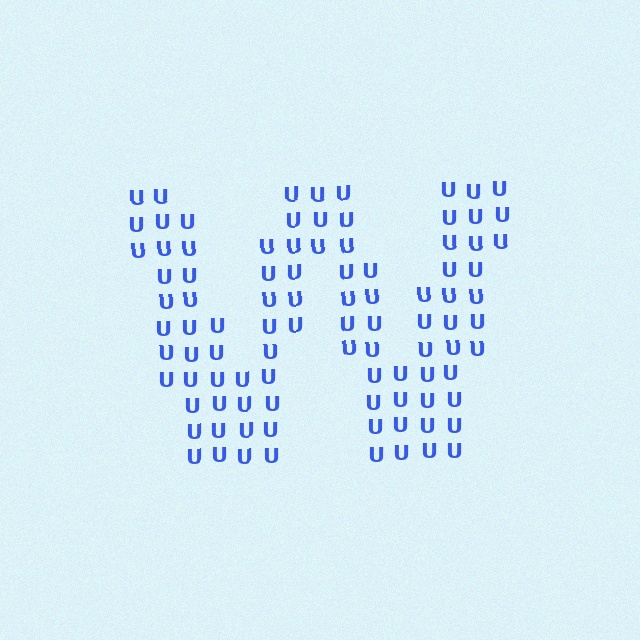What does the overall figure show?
The overall figure shows the letter W.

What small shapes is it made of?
It is made of small letter U's.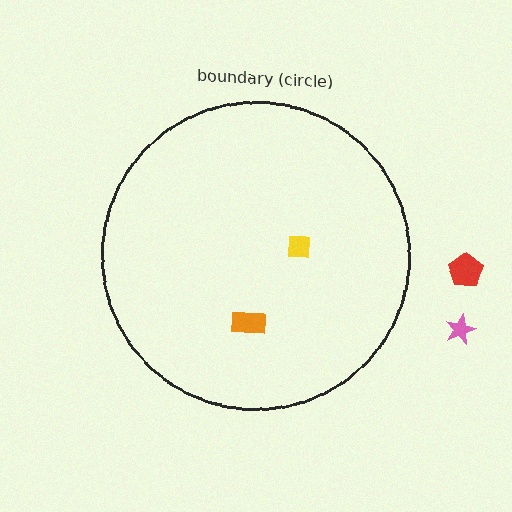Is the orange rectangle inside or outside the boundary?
Inside.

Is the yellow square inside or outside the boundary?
Inside.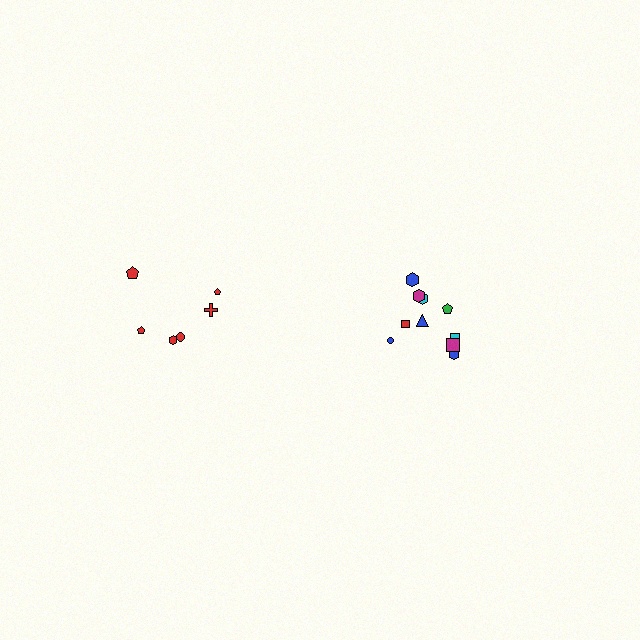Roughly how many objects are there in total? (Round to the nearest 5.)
Roughly 15 objects in total.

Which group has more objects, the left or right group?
The right group.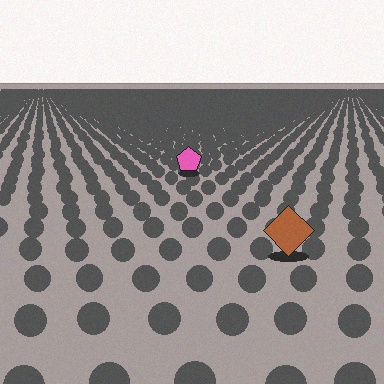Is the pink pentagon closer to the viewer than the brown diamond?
No. The brown diamond is closer — you can tell from the texture gradient: the ground texture is coarser near it.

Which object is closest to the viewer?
The brown diamond is closest. The texture marks near it are larger and more spread out.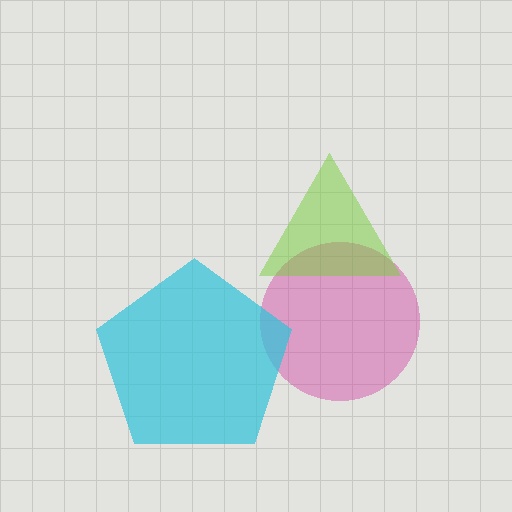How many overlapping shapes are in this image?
There are 3 overlapping shapes in the image.